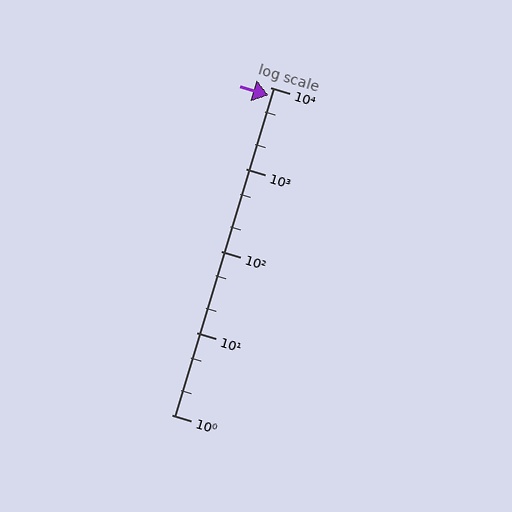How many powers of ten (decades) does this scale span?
The scale spans 4 decades, from 1 to 10000.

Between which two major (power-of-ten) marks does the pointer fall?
The pointer is between 1000 and 10000.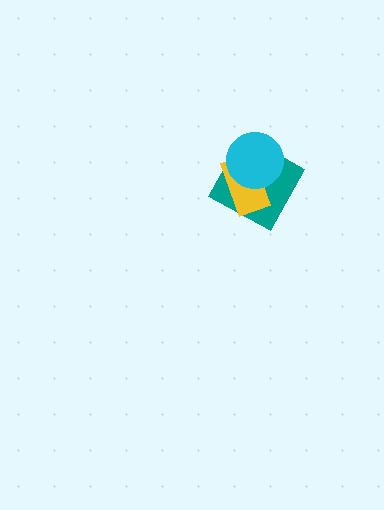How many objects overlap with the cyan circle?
2 objects overlap with the cyan circle.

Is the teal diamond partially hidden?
Yes, it is partially covered by another shape.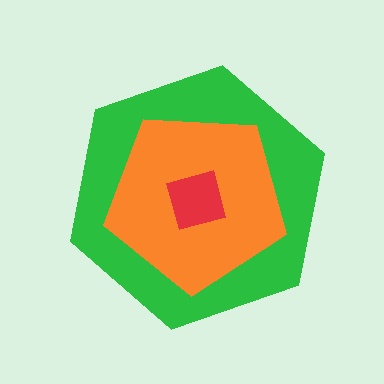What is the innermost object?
The red square.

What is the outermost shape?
The green hexagon.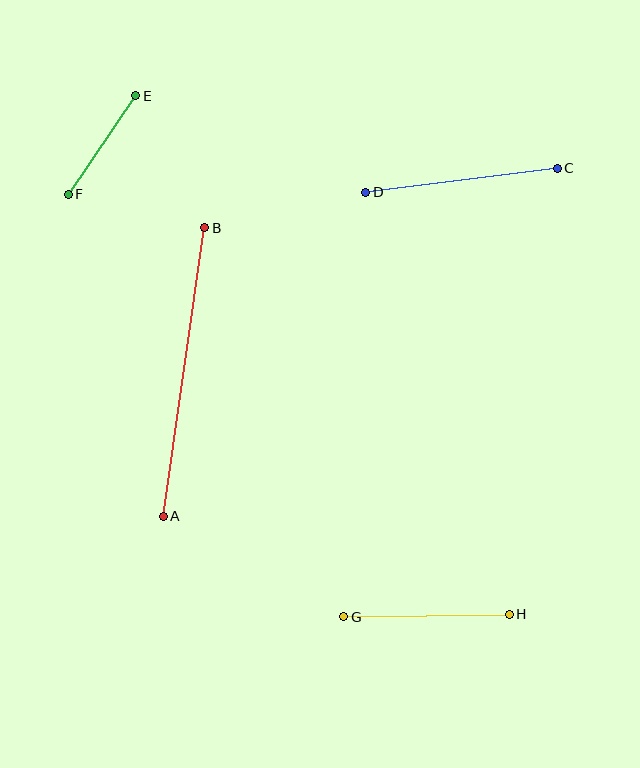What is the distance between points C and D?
The distance is approximately 193 pixels.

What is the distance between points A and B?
The distance is approximately 291 pixels.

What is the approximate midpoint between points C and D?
The midpoint is at approximately (462, 180) pixels.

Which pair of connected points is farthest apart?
Points A and B are farthest apart.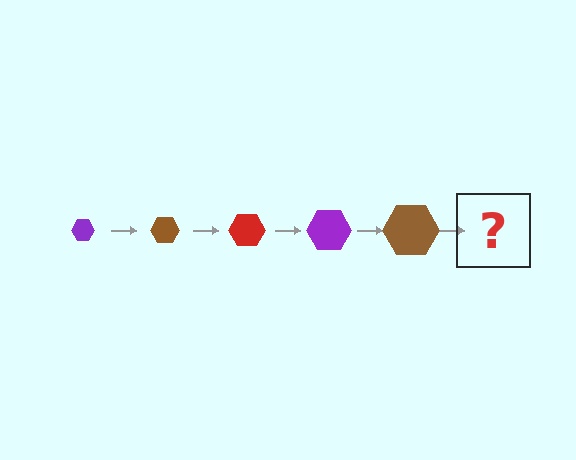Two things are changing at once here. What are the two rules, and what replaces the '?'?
The two rules are that the hexagon grows larger each step and the color cycles through purple, brown, and red. The '?' should be a red hexagon, larger than the previous one.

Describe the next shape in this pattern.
It should be a red hexagon, larger than the previous one.